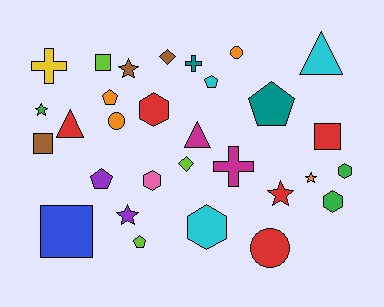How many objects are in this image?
There are 30 objects.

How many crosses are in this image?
There are 3 crosses.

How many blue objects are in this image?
There is 1 blue object.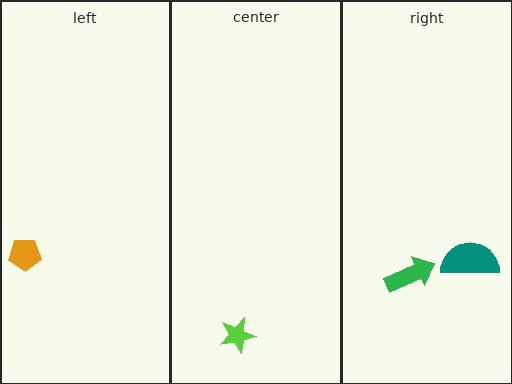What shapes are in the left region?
The orange pentagon.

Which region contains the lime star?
The center region.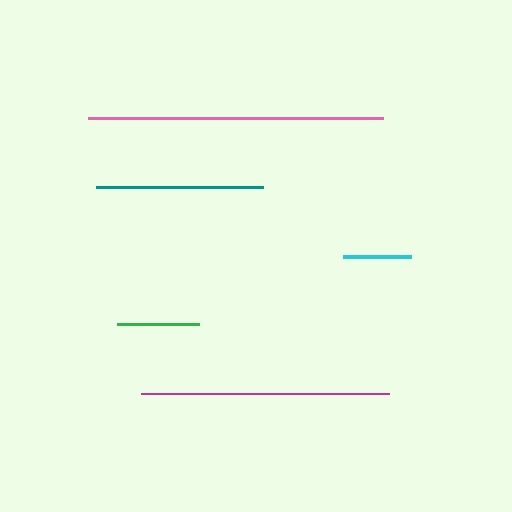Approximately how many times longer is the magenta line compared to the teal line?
The magenta line is approximately 1.5 times the length of the teal line.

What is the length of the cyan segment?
The cyan segment is approximately 68 pixels long.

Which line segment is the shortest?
The cyan line is the shortest at approximately 68 pixels.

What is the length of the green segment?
The green segment is approximately 83 pixels long.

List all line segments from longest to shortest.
From longest to shortest: pink, magenta, teal, green, cyan.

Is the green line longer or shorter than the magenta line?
The magenta line is longer than the green line.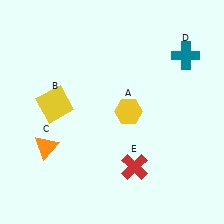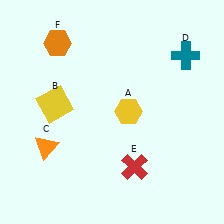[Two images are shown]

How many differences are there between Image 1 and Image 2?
There is 1 difference between the two images.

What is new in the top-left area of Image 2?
An orange hexagon (F) was added in the top-left area of Image 2.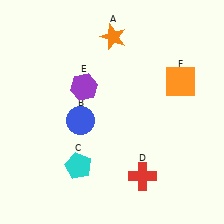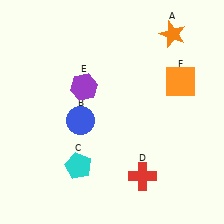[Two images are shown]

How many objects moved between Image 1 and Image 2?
1 object moved between the two images.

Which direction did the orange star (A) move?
The orange star (A) moved right.